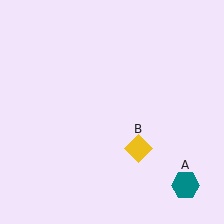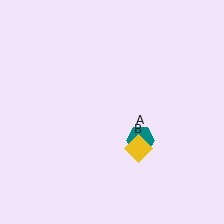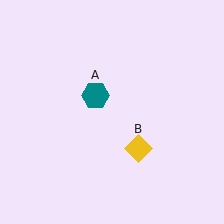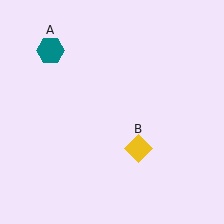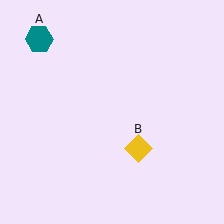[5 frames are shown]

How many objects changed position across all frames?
1 object changed position: teal hexagon (object A).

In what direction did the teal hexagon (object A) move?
The teal hexagon (object A) moved up and to the left.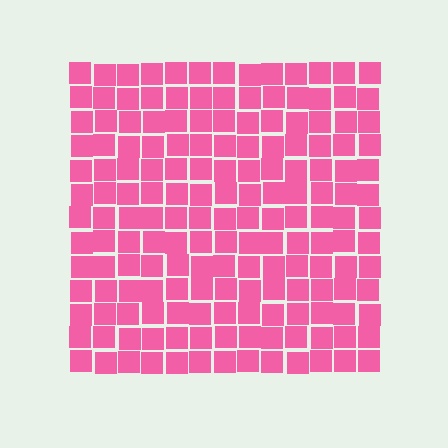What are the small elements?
The small elements are squares.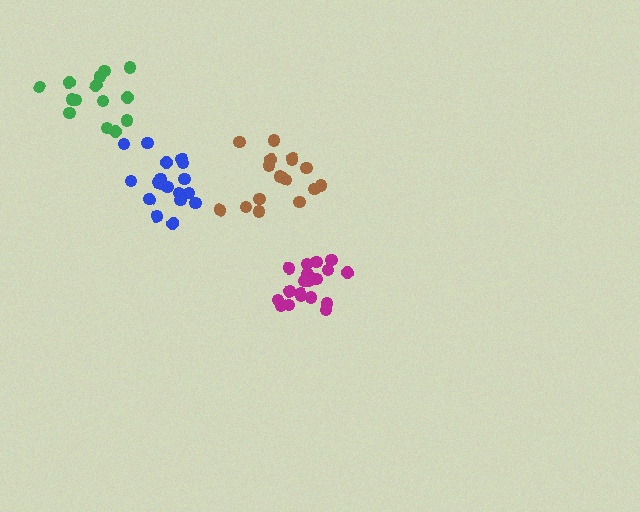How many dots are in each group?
Group 1: 14 dots, Group 2: 18 dots, Group 3: 19 dots, Group 4: 17 dots (68 total).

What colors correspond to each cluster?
The clusters are colored: green, blue, magenta, brown.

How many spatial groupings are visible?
There are 4 spatial groupings.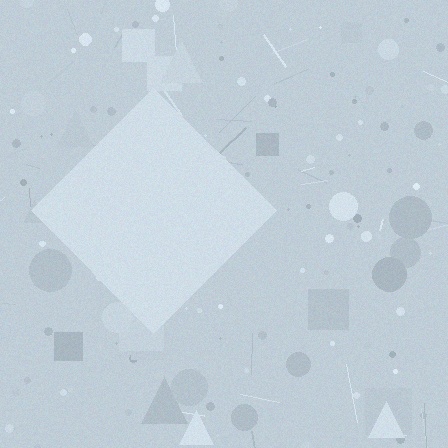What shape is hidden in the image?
A diamond is hidden in the image.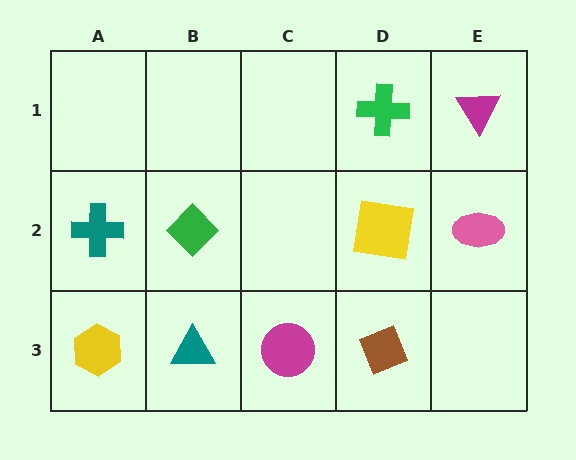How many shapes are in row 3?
4 shapes.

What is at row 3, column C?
A magenta circle.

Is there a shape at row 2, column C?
No, that cell is empty.